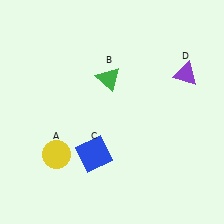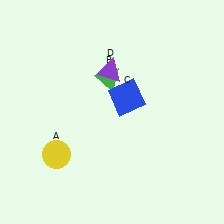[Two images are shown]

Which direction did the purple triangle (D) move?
The purple triangle (D) moved left.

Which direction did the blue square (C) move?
The blue square (C) moved up.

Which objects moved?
The objects that moved are: the blue square (C), the purple triangle (D).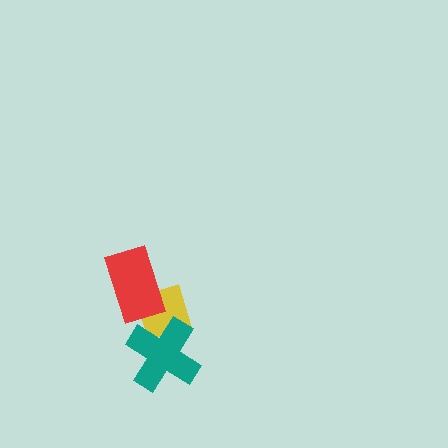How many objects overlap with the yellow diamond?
2 objects overlap with the yellow diamond.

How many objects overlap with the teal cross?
1 object overlaps with the teal cross.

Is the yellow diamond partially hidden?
Yes, it is partially covered by another shape.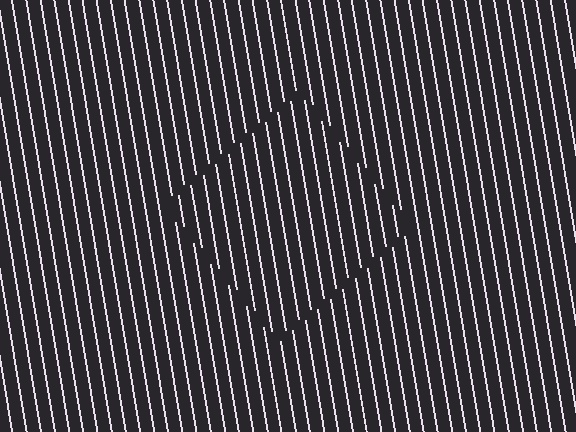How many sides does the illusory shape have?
4 sides — the line-ends trace a square.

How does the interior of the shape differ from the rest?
The interior of the shape contains the same grating, shifted by half a period — the contour is defined by the phase discontinuity where line-ends from the inner and outer gratings abut.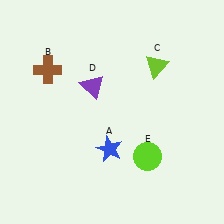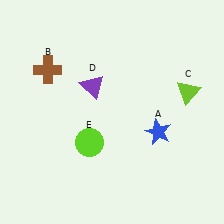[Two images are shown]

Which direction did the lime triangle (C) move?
The lime triangle (C) moved right.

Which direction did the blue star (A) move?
The blue star (A) moved right.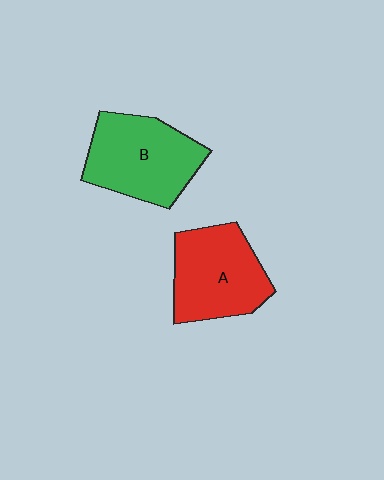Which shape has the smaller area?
Shape A (red).